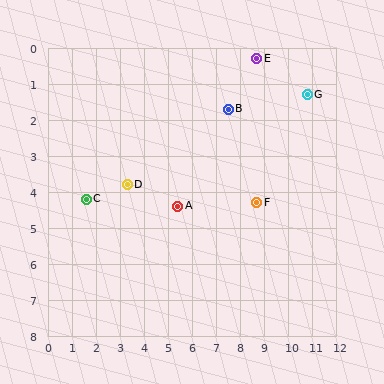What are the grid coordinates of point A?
Point A is at approximately (5.4, 4.4).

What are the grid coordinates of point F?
Point F is at approximately (8.7, 4.3).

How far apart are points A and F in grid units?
Points A and F are about 3.3 grid units apart.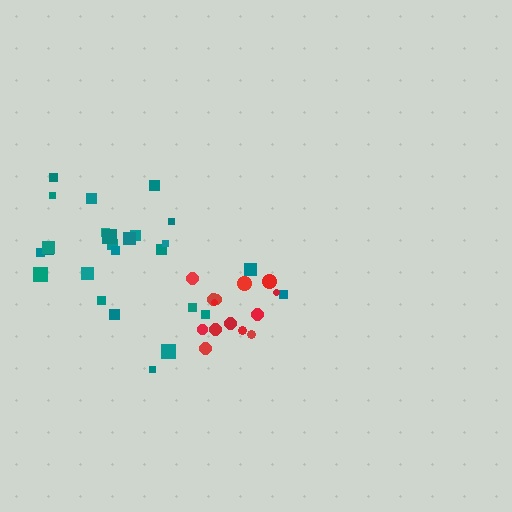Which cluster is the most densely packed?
Red.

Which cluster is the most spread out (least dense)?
Teal.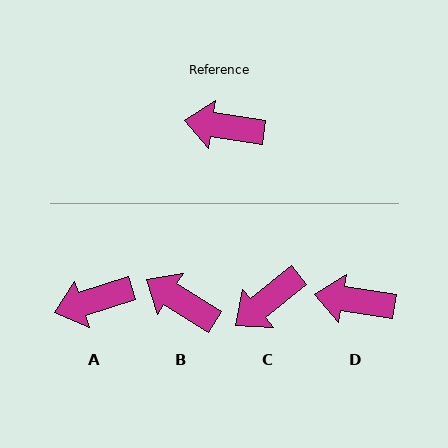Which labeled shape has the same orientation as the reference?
D.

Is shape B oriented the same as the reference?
No, it is off by about 23 degrees.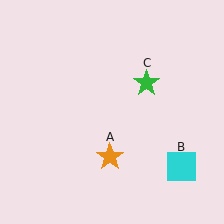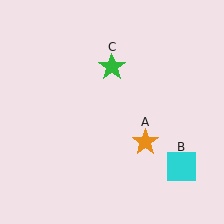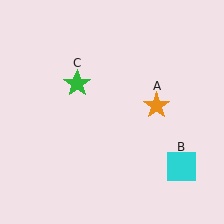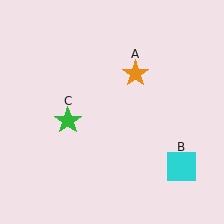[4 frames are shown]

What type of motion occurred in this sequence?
The orange star (object A), green star (object C) rotated counterclockwise around the center of the scene.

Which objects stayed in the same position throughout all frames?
Cyan square (object B) remained stationary.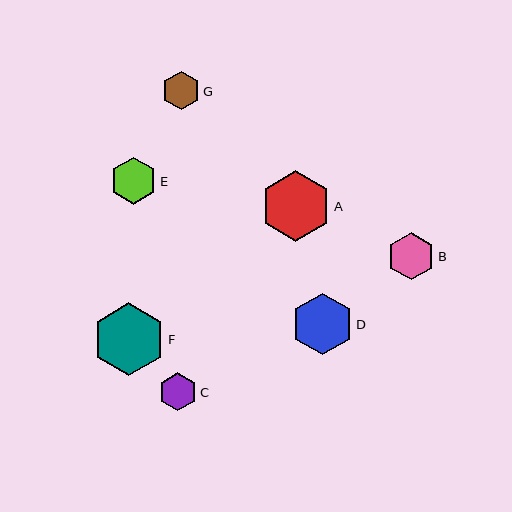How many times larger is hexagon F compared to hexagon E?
Hexagon F is approximately 1.6 times the size of hexagon E.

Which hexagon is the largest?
Hexagon F is the largest with a size of approximately 73 pixels.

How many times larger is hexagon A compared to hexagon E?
Hexagon A is approximately 1.5 times the size of hexagon E.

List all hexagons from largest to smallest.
From largest to smallest: F, A, D, B, E, G, C.